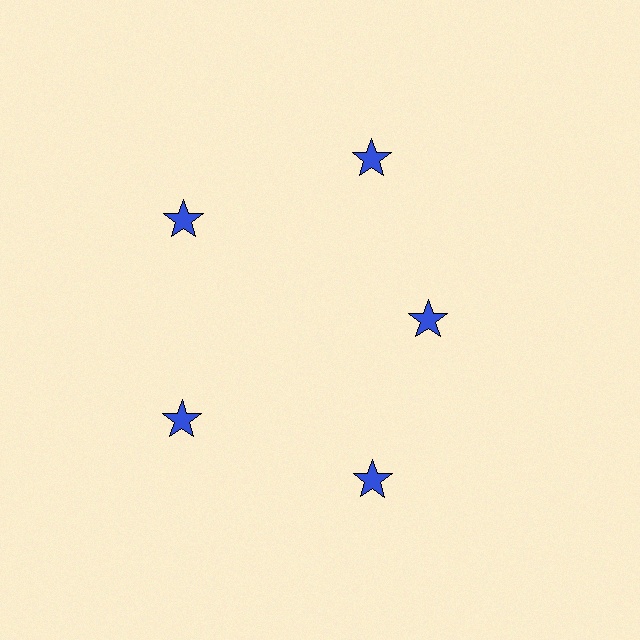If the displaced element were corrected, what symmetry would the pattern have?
It would have 5-fold rotational symmetry — the pattern would map onto itself every 72 degrees.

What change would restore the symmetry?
The symmetry would be restored by moving it outward, back onto the ring so that all 5 stars sit at equal angles and equal distance from the center.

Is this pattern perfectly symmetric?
No. The 5 blue stars are arranged in a ring, but one element near the 3 o'clock position is pulled inward toward the center, breaking the 5-fold rotational symmetry.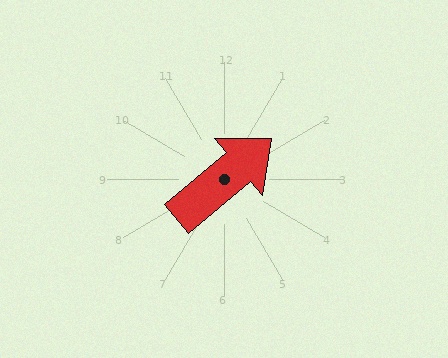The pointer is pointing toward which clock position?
Roughly 2 o'clock.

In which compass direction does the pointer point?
Northeast.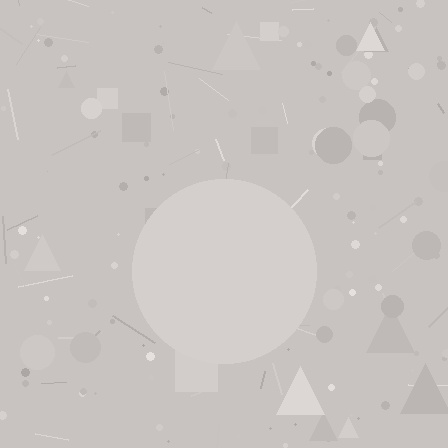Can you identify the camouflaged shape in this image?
The camouflaged shape is a circle.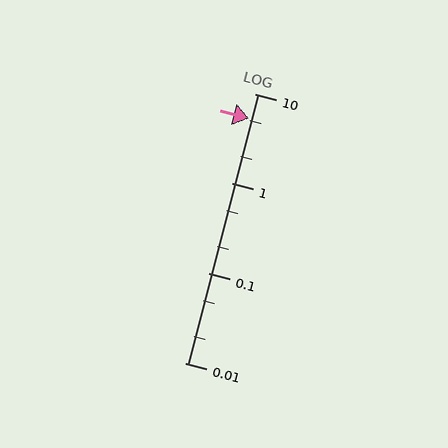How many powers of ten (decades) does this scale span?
The scale spans 3 decades, from 0.01 to 10.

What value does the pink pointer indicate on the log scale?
The pointer indicates approximately 5.3.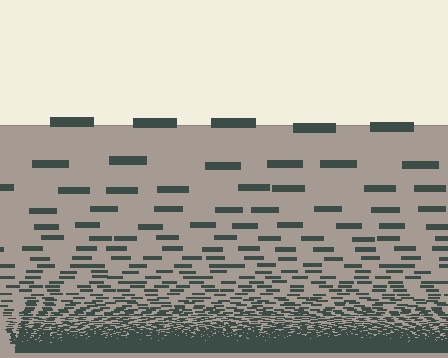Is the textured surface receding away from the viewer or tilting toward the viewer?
The surface appears to tilt toward the viewer. Texture elements get larger and sparser toward the top.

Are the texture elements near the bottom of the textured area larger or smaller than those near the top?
Smaller. The gradient is inverted — elements near the bottom are smaller and denser.